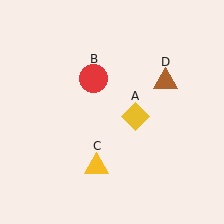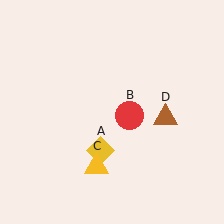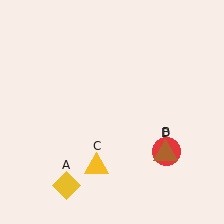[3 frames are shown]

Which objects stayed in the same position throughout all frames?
Yellow triangle (object C) remained stationary.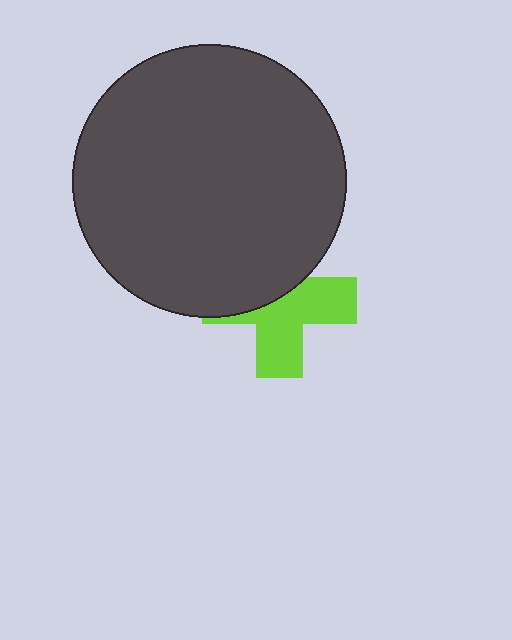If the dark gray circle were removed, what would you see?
You would see the complete lime cross.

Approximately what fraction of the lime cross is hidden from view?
Roughly 46% of the lime cross is hidden behind the dark gray circle.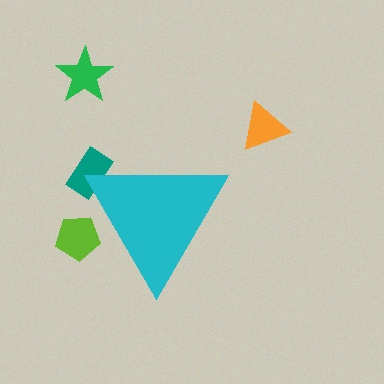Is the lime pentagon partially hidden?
Yes, the lime pentagon is partially hidden behind the cyan triangle.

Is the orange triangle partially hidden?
No, the orange triangle is fully visible.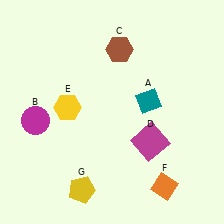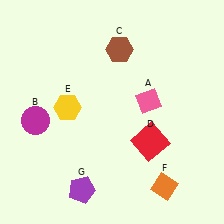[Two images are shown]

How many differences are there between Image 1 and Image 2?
There are 3 differences between the two images.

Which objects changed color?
A changed from teal to pink. D changed from magenta to red. G changed from yellow to purple.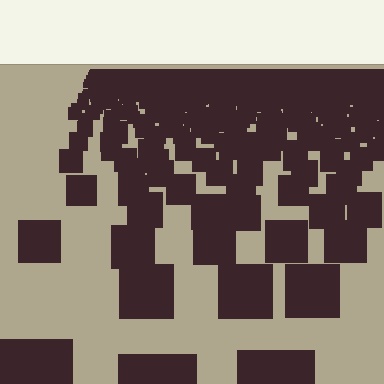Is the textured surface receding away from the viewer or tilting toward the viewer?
The surface is receding away from the viewer. Texture elements get smaller and denser toward the top.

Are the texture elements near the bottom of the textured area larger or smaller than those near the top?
Larger. Near the bottom, elements are closer to the viewer and appear at a bigger on-screen size.